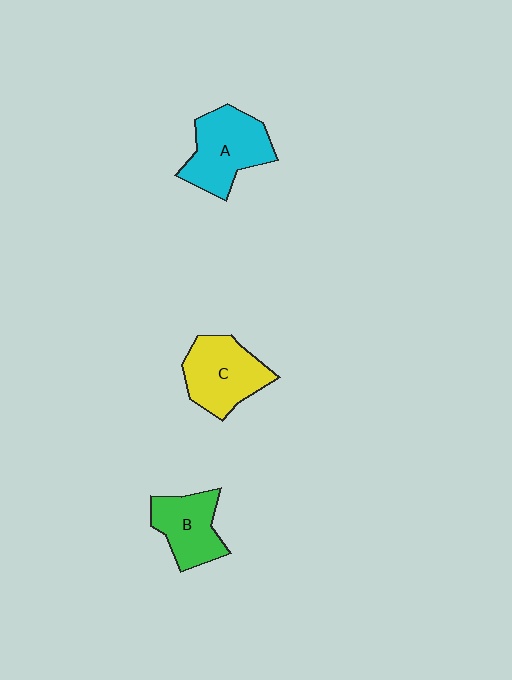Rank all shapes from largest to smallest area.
From largest to smallest: A (cyan), C (yellow), B (green).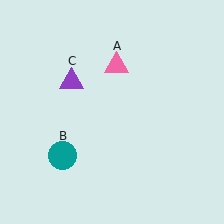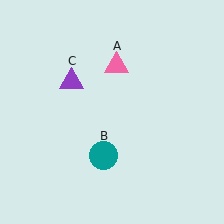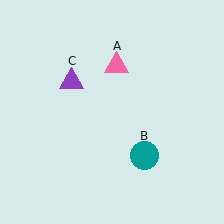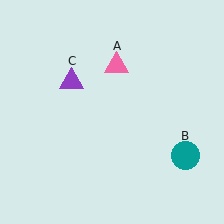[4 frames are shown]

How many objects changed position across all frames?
1 object changed position: teal circle (object B).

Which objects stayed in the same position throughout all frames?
Pink triangle (object A) and purple triangle (object C) remained stationary.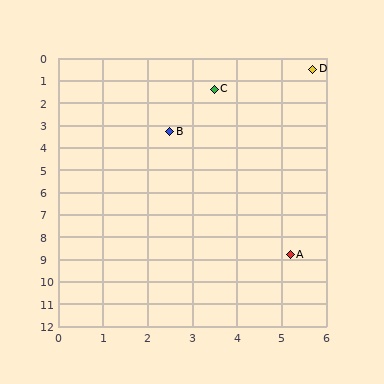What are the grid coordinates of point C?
Point C is at approximately (3.5, 1.4).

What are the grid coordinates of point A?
Point A is at approximately (5.2, 8.8).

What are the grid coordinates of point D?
Point D is at approximately (5.7, 0.5).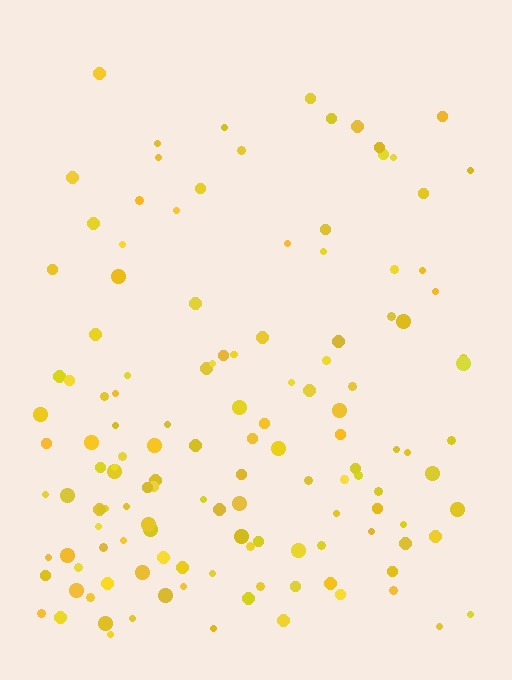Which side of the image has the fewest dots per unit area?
The top.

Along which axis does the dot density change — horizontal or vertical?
Vertical.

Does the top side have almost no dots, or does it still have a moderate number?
Still a moderate number, just noticeably fewer than the bottom.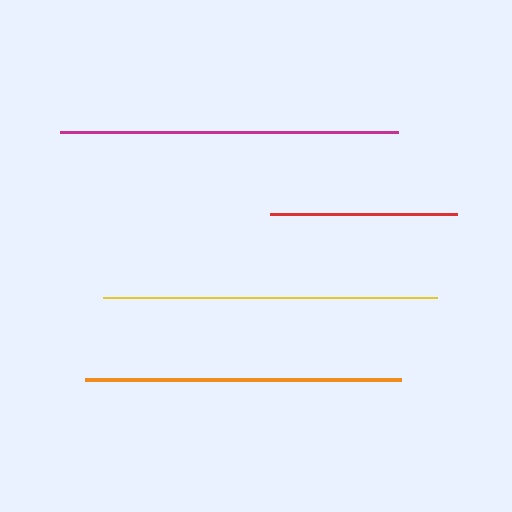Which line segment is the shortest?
The red line is the shortest at approximately 187 pixels.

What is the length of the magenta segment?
The magenta segment is approximately 338 pixels long.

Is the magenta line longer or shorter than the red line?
The magenta line is longer than the red line.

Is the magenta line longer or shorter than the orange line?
The magenta line is longer than the orange line.